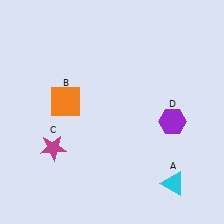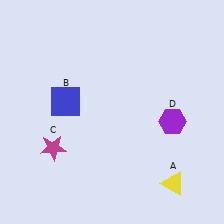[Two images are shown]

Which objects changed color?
A changed from cyan to yellow. B changed from orange to blue.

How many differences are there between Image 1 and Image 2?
There are 2 differences between the two images.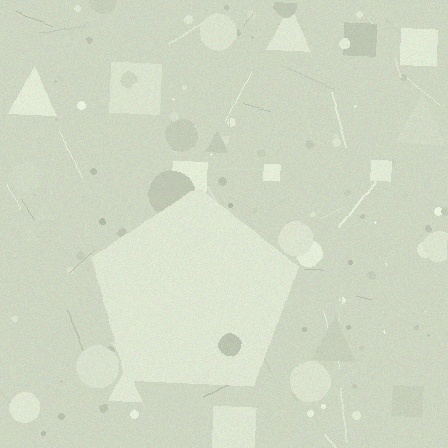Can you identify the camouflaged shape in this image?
The camouflaged shape is a pentagon.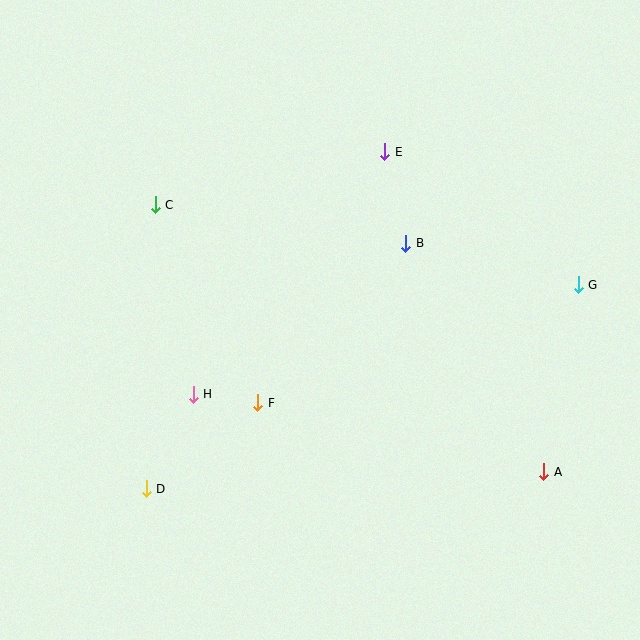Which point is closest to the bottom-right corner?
Point A is closest to the bottom-right corner.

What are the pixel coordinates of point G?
Point G is at (578, 285).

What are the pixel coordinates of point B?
Point B is at (406, 243).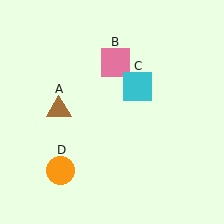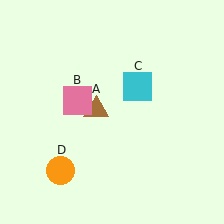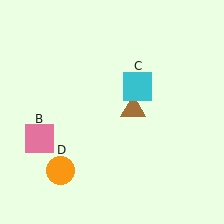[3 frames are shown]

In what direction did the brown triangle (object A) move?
The brown triangle (object A) moved right.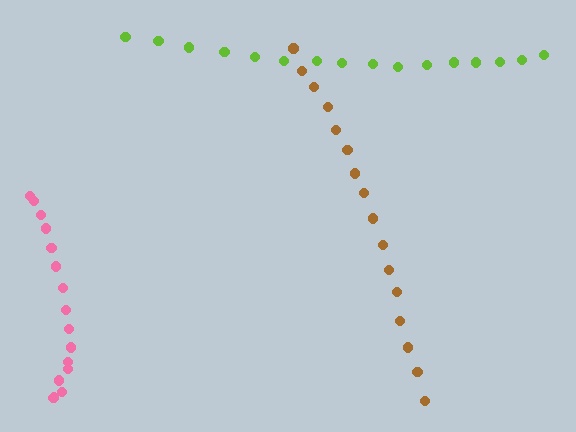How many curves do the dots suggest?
There are 3 distinct paths.